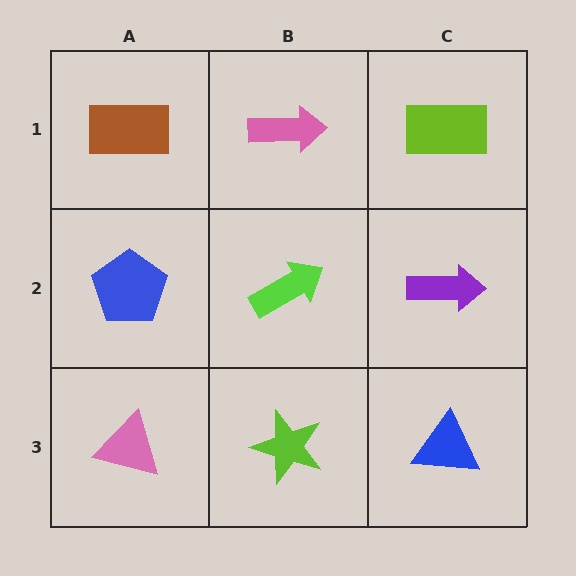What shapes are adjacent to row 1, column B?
A lime arrow (row 2, column B), a brown rectangle (row 1, column A), a lime rectangle (row 1, column C).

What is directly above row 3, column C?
A purple arrow.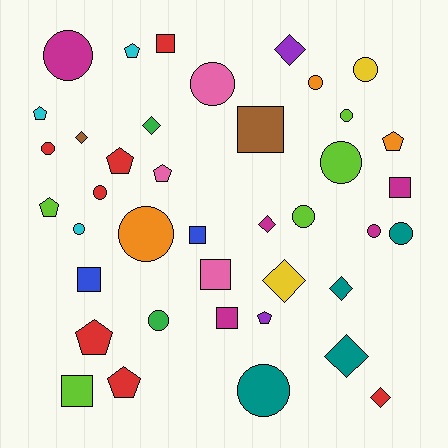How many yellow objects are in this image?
There are 2 yellow objects.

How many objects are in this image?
There are 40 objects.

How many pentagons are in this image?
There are 9 pentagons.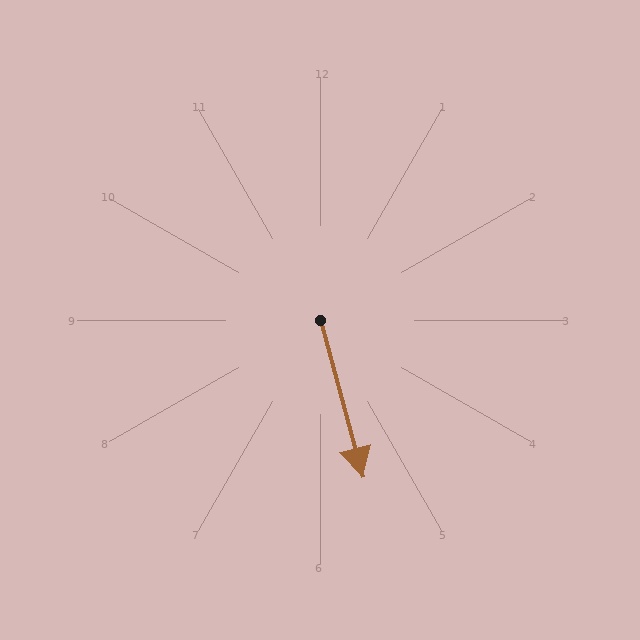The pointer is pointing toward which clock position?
Roughly 5 o'clock.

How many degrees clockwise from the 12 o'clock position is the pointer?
Approximately 165 degrees.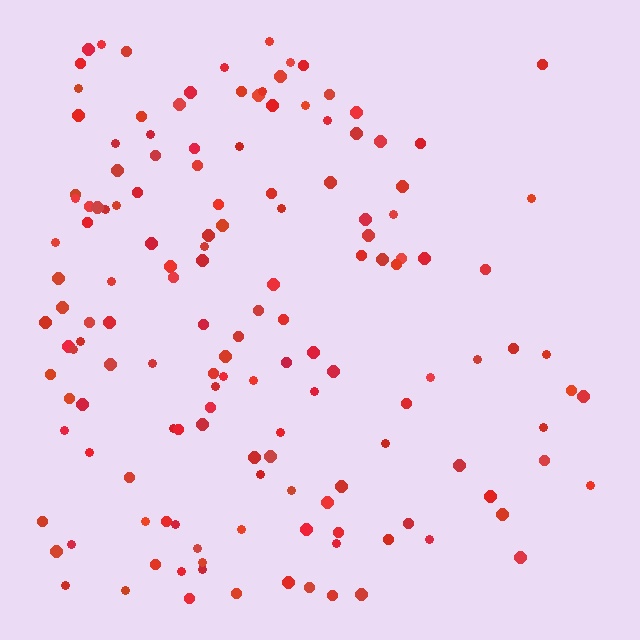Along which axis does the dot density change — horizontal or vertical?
Horizontal.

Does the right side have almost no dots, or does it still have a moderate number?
Still a moderate number, just noticeably fewer than the left.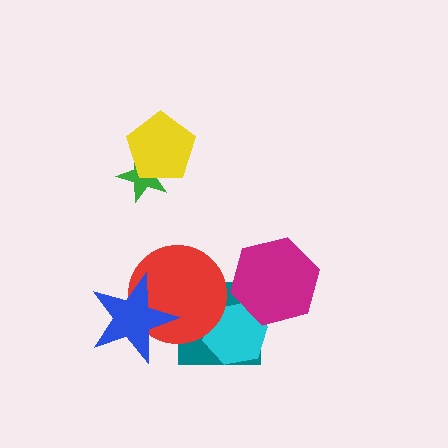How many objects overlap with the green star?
1 object overlaps with the green star.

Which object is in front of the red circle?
The blue star is in front of the red circle.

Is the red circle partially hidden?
Yes, it is partially covered by another shape.